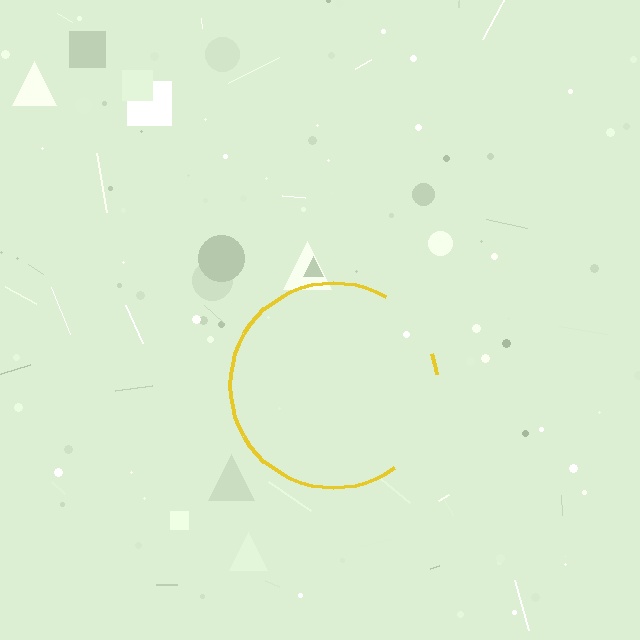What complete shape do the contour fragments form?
The contour fragments form a circle.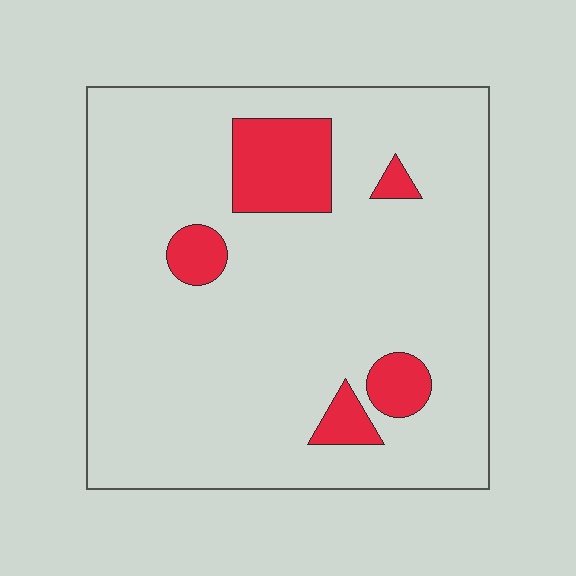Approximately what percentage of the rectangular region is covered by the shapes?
Approximately 10%.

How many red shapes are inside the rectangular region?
5.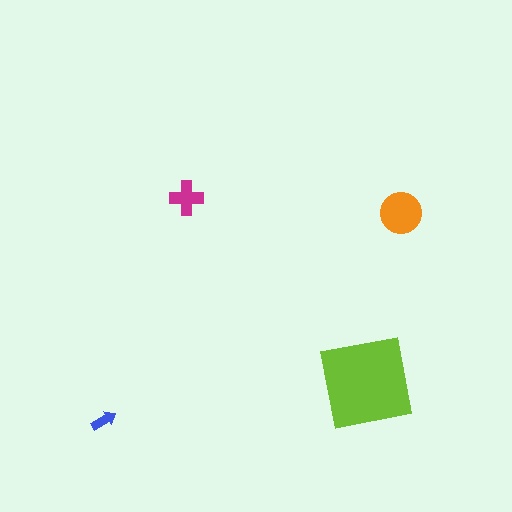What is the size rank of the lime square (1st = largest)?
1st.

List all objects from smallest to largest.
The blue arrow, the magenta cross, the orange circle, the lime square.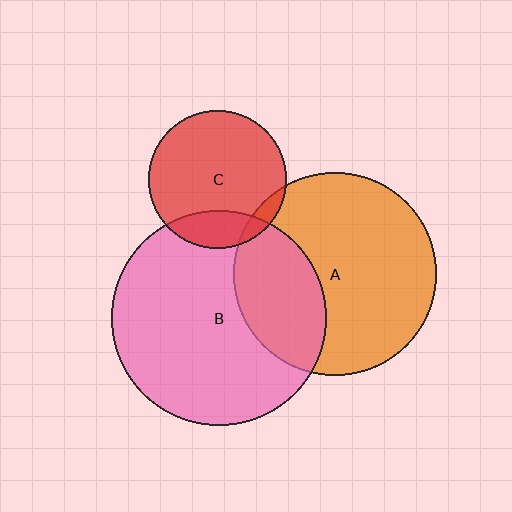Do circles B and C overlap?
Yes.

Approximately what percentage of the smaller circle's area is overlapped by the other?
Approximately 20%.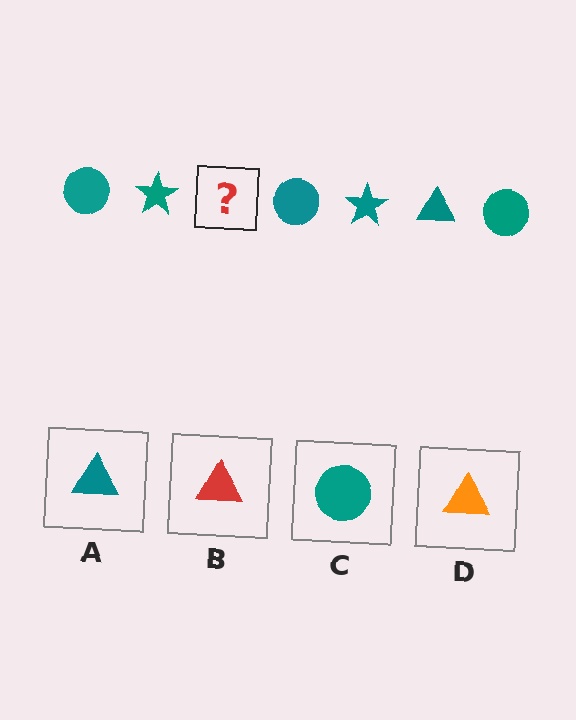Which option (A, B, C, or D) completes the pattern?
A.